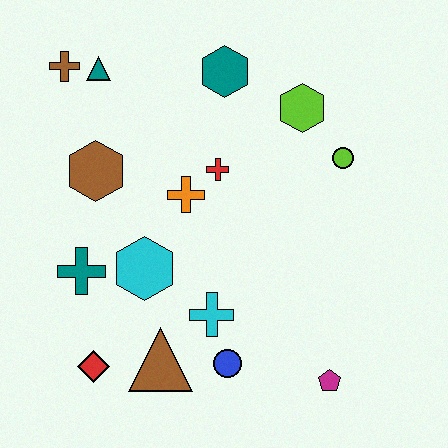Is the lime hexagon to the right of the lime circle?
No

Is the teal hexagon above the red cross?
Yes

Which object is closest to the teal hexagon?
The lime hexagon is closest to the teal hexagon.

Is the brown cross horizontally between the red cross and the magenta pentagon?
No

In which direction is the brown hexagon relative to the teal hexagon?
The brown hexagon is to the left of the teal hexagon.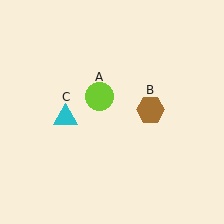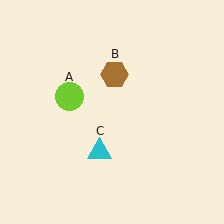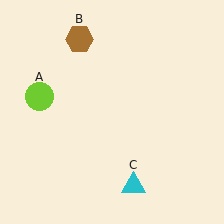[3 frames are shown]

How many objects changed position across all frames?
3 objects changed position: lime circle (object A), brown hexagon (object B), cyan triangle (object C).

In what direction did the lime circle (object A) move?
The lime circle (object A) moved left.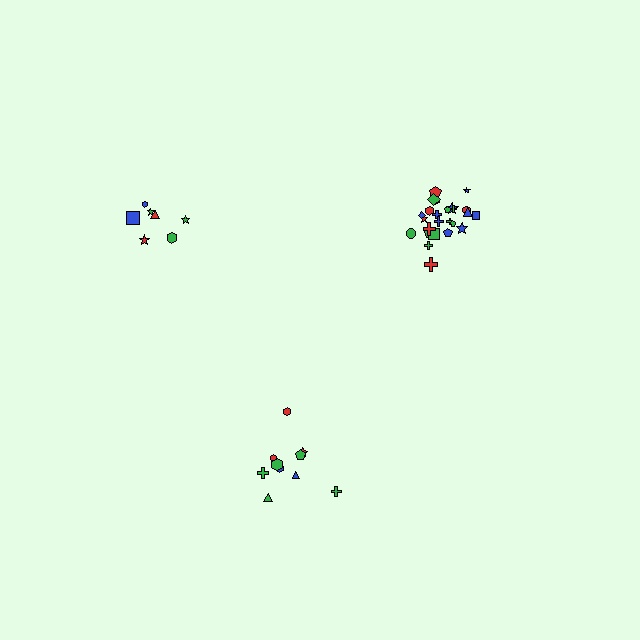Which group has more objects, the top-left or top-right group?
The top-right group.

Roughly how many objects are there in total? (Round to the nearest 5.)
Roughly 40 objects in total.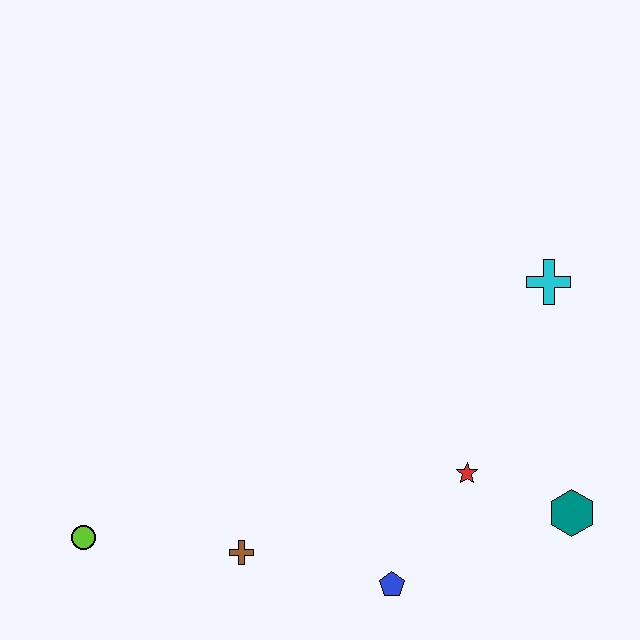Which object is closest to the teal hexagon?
The red star is closest to the teal hexagon.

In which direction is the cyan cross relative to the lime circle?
The cyan cross is to the right of the lime circle.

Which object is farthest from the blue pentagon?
The cyan cross is farthest from the blue pentagon.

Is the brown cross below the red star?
Yes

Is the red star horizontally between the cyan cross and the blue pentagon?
Yes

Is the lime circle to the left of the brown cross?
Yes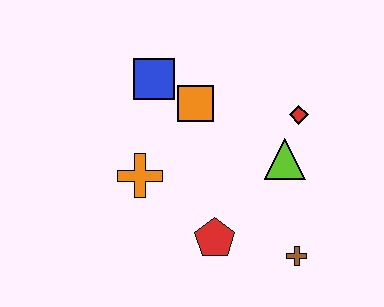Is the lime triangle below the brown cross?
No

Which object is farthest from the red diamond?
The orange cross is farthest from the red diamond.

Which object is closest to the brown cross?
The red pentagon is closest to the brown cross.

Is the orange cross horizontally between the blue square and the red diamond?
No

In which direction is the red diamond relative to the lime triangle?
The red diamond is above the lime triangle.